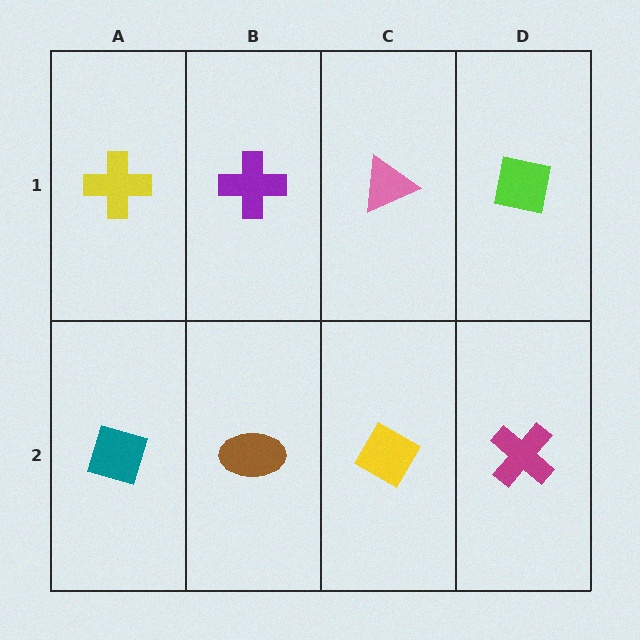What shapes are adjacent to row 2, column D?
A lime square (row 1, column D), a yellow diamond (row 2, column C).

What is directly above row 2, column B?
A purple cross.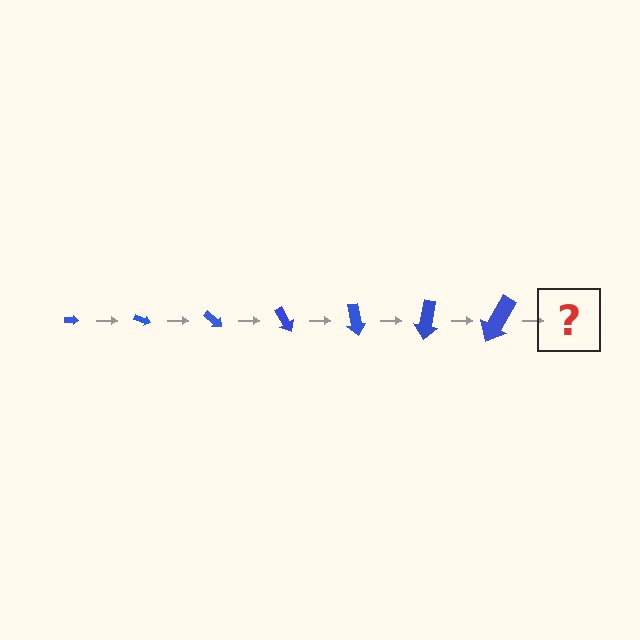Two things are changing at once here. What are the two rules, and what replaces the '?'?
The two rules are that the arrow grows larger each step and it rotates 20 degrees each step. The '?' should be an arrow, larger than the previous one and rotated 140 degrees from the start.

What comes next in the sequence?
The next element should be an arrow, larger than the previous one and rotated 140 degrees from the start.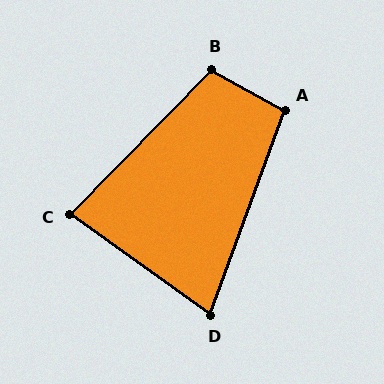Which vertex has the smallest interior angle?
D, at approximately 75 degrees.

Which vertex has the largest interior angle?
B, at approximately 105 degrees.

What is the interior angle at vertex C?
Approximately 81 degrees (acute).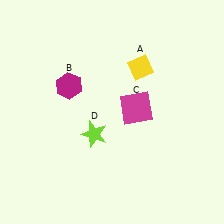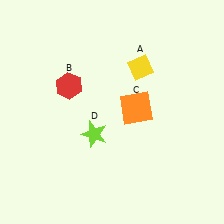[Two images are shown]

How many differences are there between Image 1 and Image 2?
There are 2 differences between the two images.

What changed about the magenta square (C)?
In Image 1, C is magenta. In Image 2, it changed to orange.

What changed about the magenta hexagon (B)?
In Image 1, B is magenta. In Image 2, it changed to red.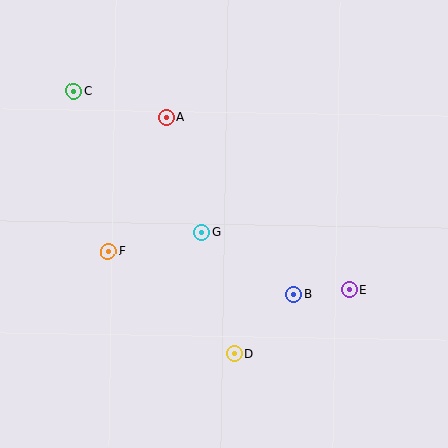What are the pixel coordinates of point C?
Point C is at (74, 91).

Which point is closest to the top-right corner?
Point A is closest to the top-right corner.